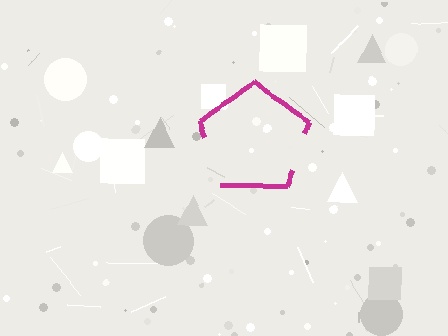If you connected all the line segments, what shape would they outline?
They would outline a pentagon.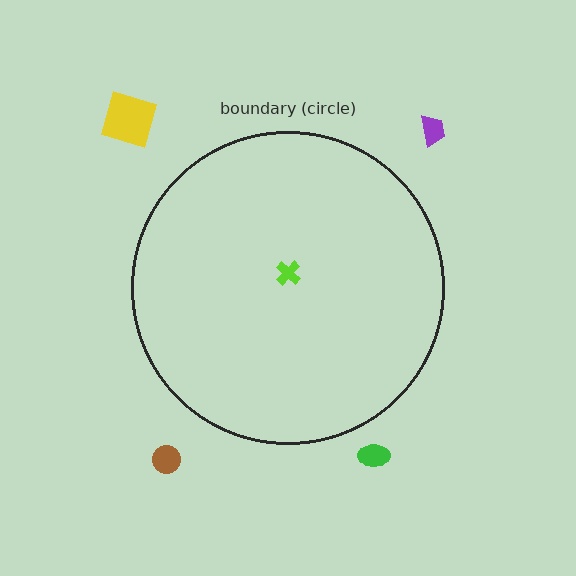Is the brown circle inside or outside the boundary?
Outside.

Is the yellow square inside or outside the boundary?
Outside.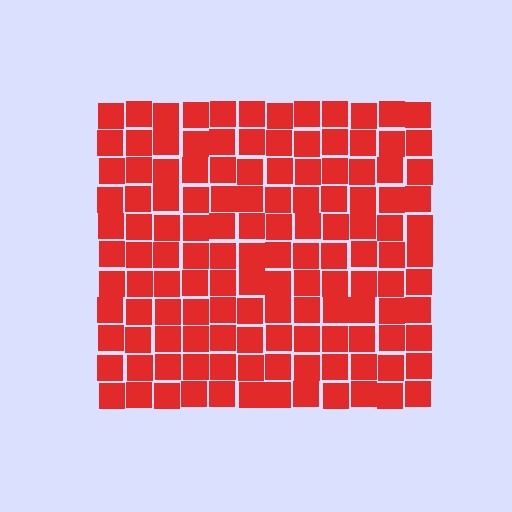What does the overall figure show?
The overall figure shows a square.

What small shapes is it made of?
It is made of small squares.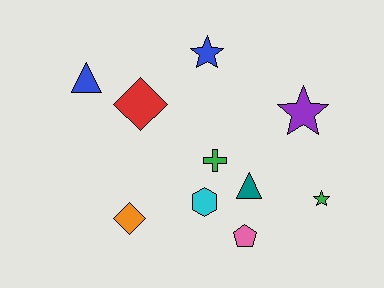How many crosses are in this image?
There is 1 cross.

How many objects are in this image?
There are 10 objects.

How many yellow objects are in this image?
There are no yellow objects.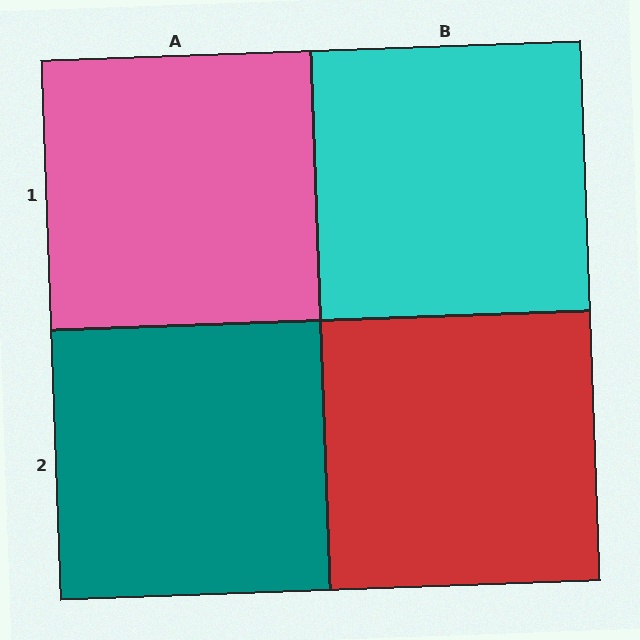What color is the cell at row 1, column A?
Pink.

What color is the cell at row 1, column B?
Cyan.